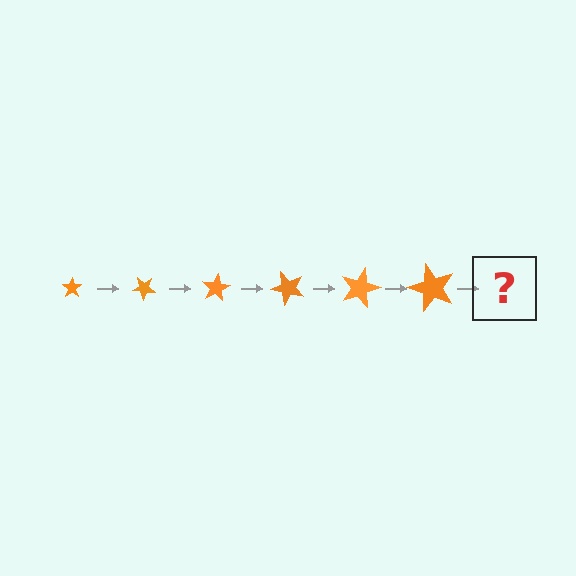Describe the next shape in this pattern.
It should be a star, larger than the previous one and rotated 240 degrees from the start.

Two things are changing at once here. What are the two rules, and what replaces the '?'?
The two rules are that the star grows larger each step and it rotates 40 degrees each step. The '?' should be a star, larger than the previous one and rotated 240 degrees from the start.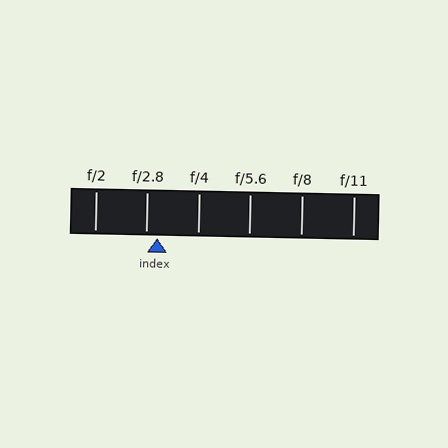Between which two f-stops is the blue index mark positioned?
The index mark is between f/2.8 and f/4.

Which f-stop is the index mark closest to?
The index mark is closest to f/2.8.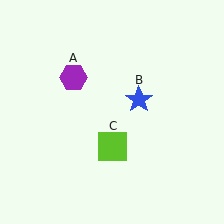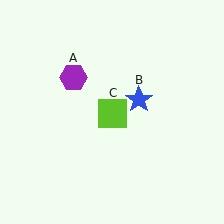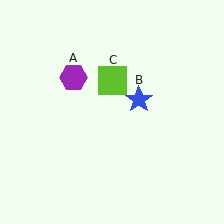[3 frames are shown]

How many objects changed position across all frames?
1 object changed position: lime square (object C).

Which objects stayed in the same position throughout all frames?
Purple hexagon (object A) and blue star (object B) remained stationary.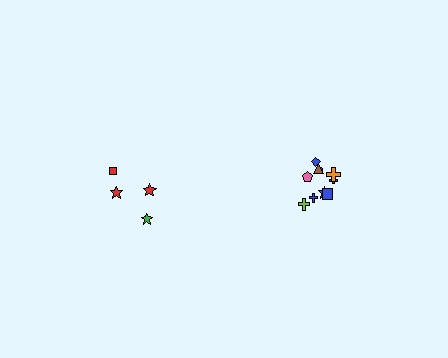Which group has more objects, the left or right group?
The right group.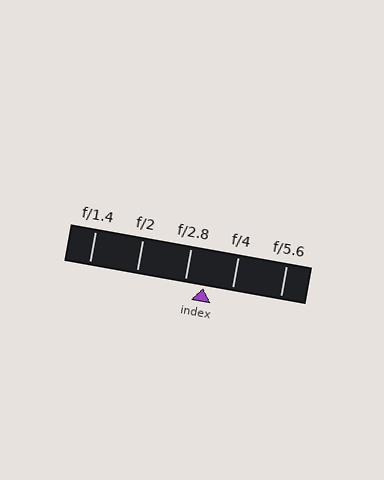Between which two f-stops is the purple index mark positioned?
The index mark is between f/2.8 and f/4.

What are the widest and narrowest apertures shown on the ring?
The widest aperture shown is f/1.4 and the narrowest is f/5.6.